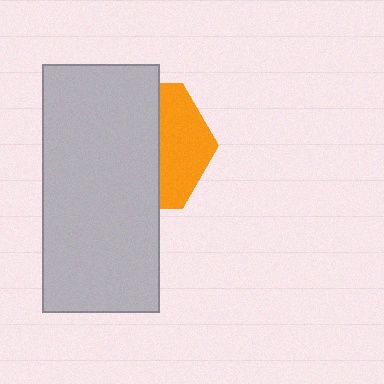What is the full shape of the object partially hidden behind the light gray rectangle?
The partially hidden object is an orange hexagon.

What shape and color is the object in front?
The object in front is a light gray rectangle.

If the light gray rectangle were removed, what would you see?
You would see the complete orange hexagon.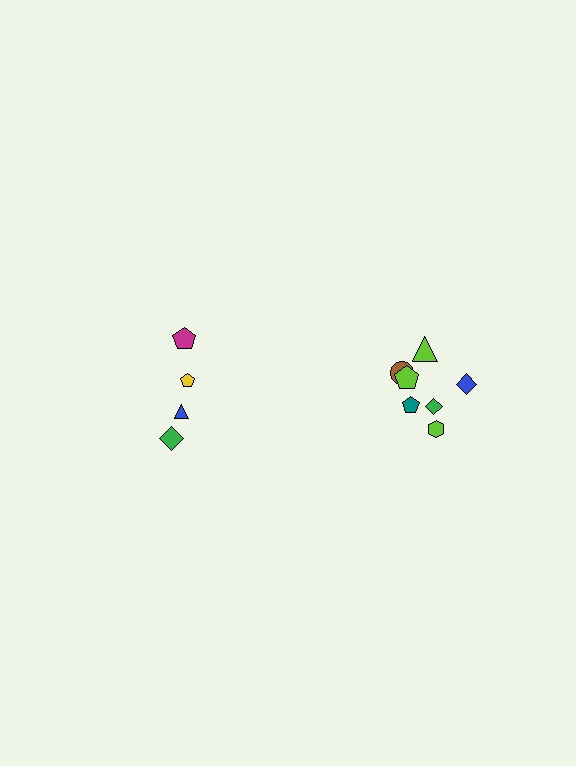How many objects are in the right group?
There are 7 objects.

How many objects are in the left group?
There are 4 objects.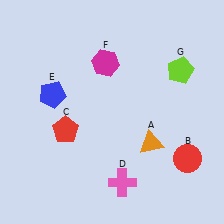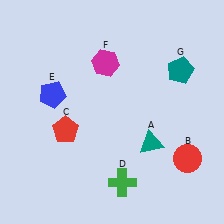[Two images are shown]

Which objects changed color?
A changed from orange to teal. D changed from pink to green. G changed from lime to teal.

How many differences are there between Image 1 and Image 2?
There are 3 differences between the two images.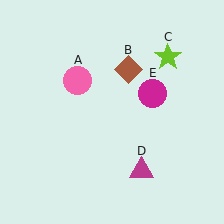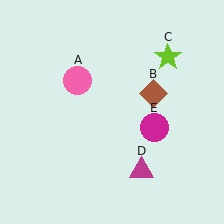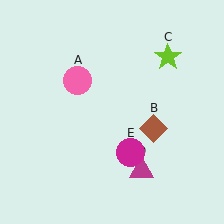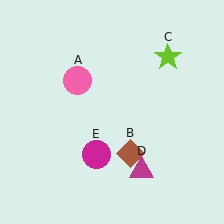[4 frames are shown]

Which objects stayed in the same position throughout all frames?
Pink circle (object A) and lime star (object C) and magenta triangle (object D) remained stationary.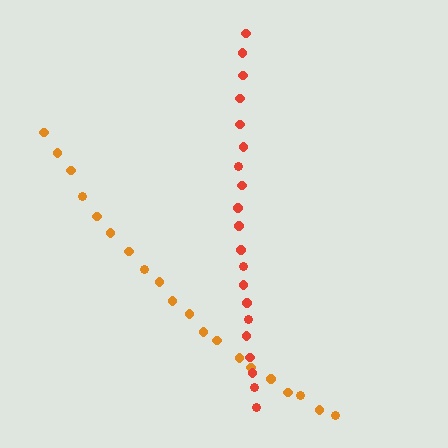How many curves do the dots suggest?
There are 2 distinct paths.